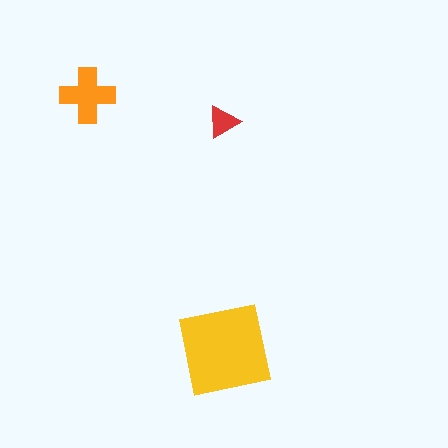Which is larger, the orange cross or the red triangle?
The orange cross.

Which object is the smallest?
The red triangle.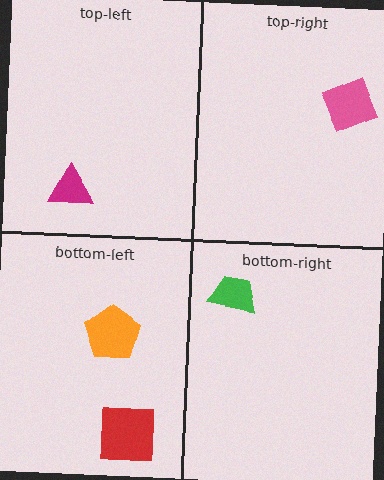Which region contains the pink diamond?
The top-right region.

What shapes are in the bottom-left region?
The orange pentagon, the red square.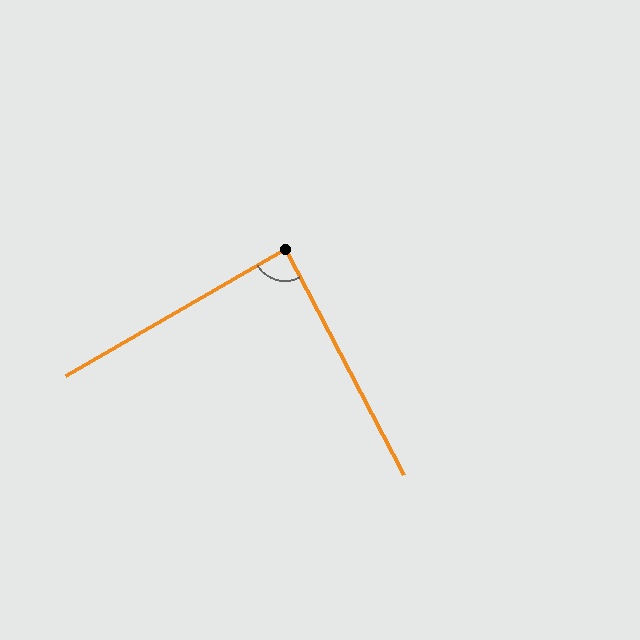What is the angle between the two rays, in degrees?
Approximately 88 degrees.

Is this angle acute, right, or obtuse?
It is approximately a right angle.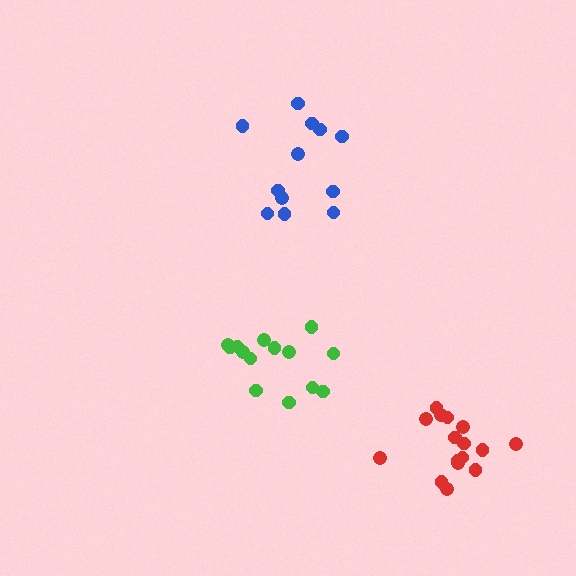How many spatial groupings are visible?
There are 3 spatial groupings.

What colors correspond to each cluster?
The clusters are colored: blue, red, green.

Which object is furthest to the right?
The red cluster is rightmost.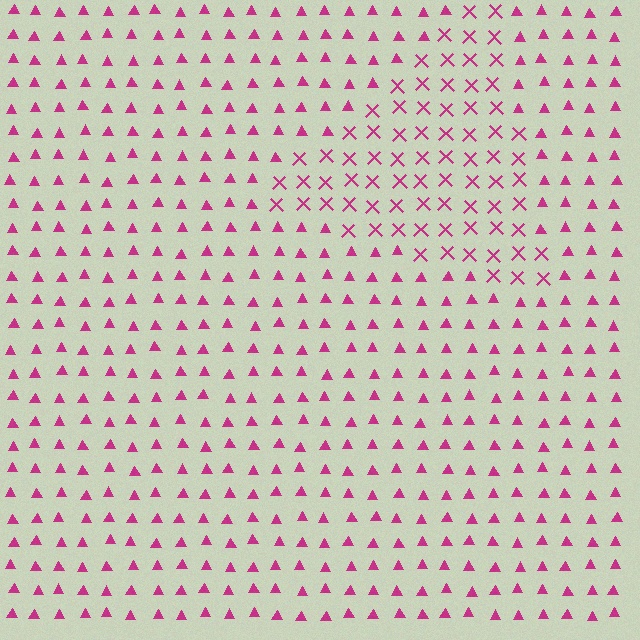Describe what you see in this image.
The image is filled with small magenta elements arranged in a uniform grid. A triangle-shaped region contains X marks, while the surrounding area contains triangles. The boundary is defined purely by the change in element shape.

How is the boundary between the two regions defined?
The boundary is defined by a change in element shape: X marks inside vs. triangles outside. All elements share the same color and spacing.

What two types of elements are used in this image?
The image uses X marks inside the triangle region and triangles outside it.